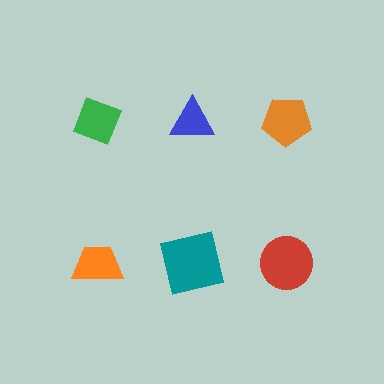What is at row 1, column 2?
A blue triangle.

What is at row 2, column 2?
A teal square.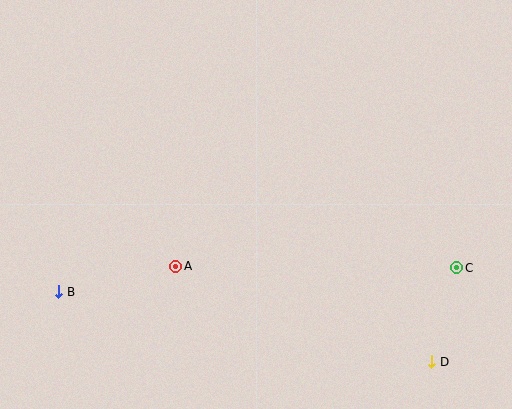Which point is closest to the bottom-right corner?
Point D is closest to the bottom-right corner.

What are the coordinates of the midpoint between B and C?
The midpoint between B and C is at (258, 280).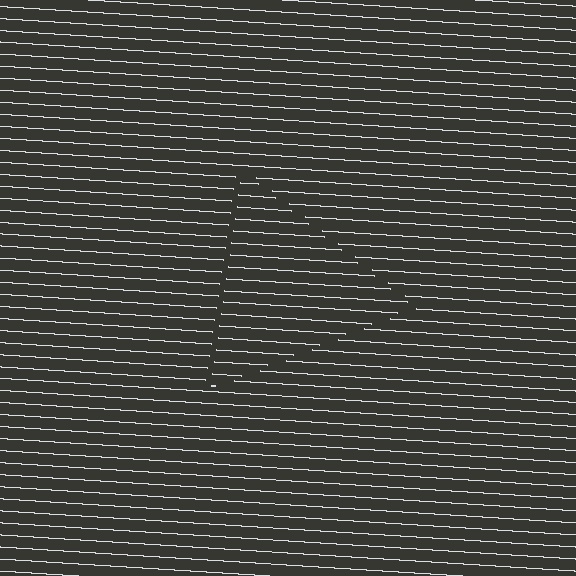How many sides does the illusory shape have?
3 sides — the line-ends trace a triangle.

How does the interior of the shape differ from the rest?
The interior of the shape contains the same grating, shifted by half a period — the contour is defined by the phase discontinuity where line-ends from the inner and outer gratings abut.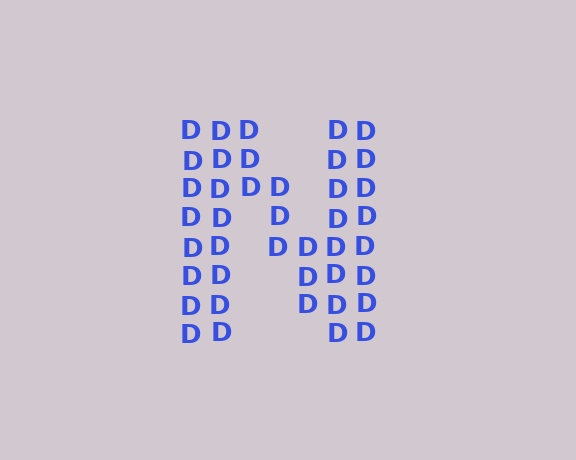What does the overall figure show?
The overall figure shows the letter N.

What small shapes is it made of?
It is made of small letter D's.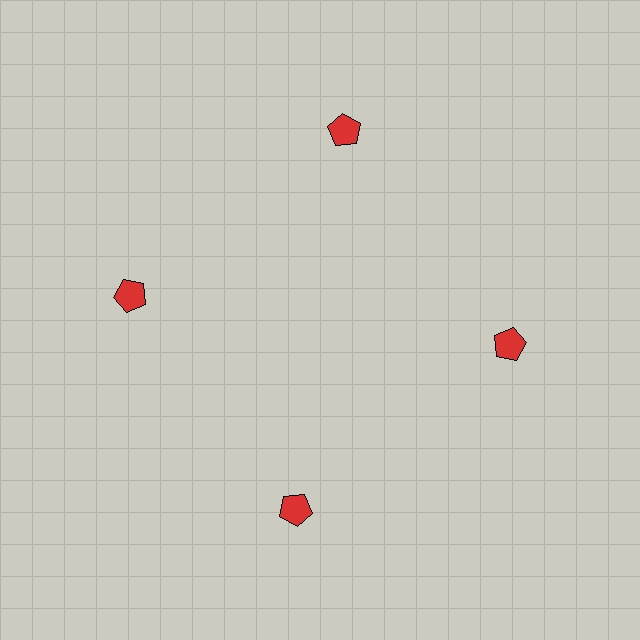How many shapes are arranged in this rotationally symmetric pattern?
There are 4 shapes, arranged in 4 groups of 1.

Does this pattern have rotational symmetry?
Yes, this pattern has 4-fold rotational symmetry. It looks the same after rotating 90 degrees around the center.